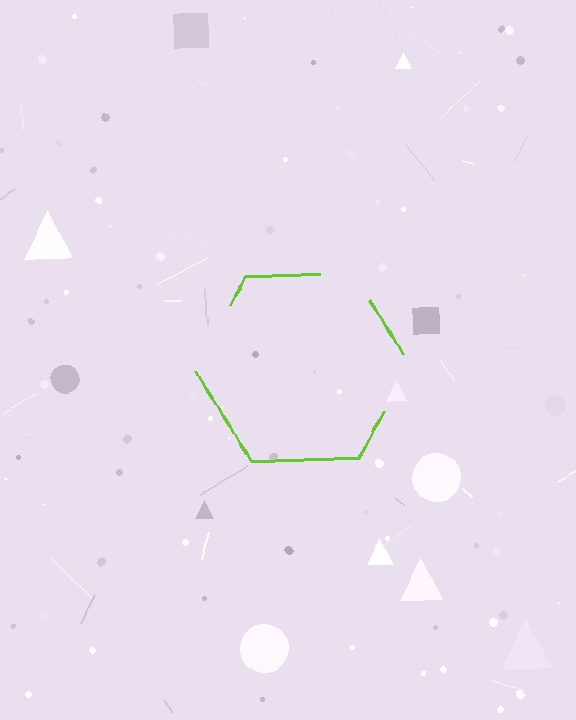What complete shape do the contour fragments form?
The contour fragments form a hexagon.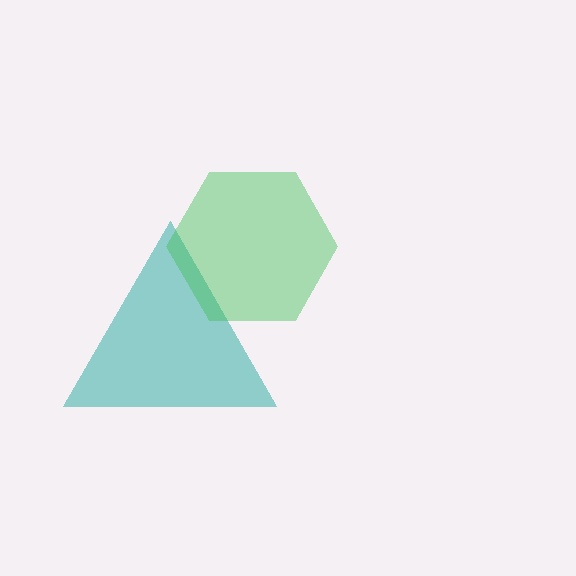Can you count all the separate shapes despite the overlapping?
Yes, there are 2 separate shapes.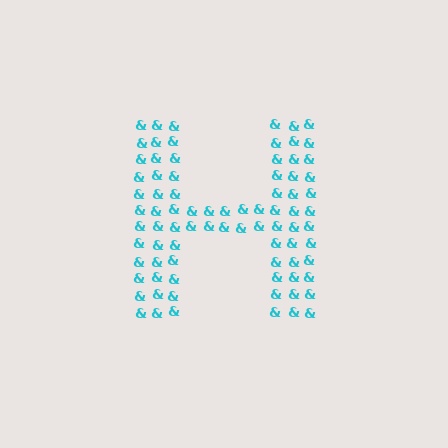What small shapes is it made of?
It is made of small ampersands.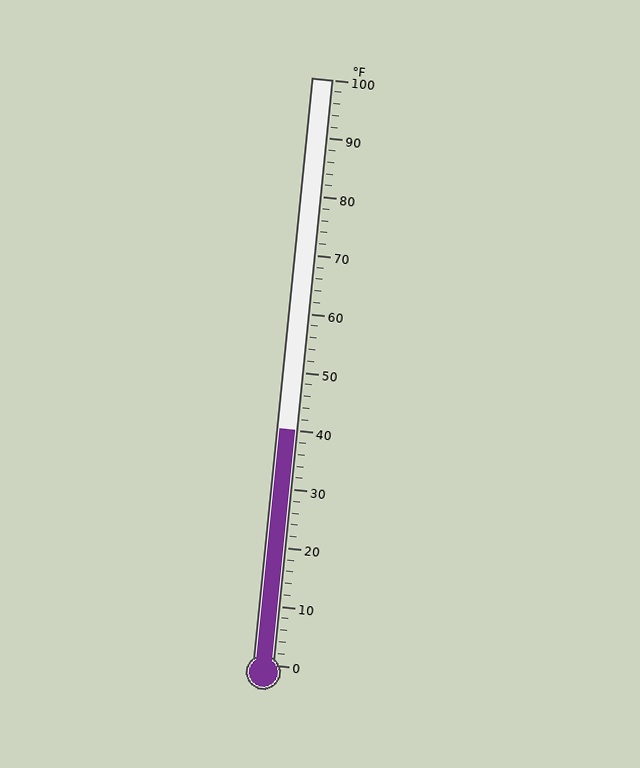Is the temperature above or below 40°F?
The temperature is at 40°F.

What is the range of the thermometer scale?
The thermometer scale ranges from 0°F to 100°F.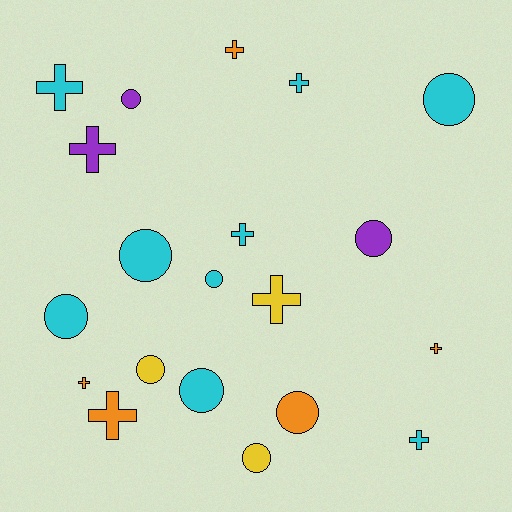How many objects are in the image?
There are 20 objects.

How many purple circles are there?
There are 2 purple circles.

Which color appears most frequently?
Cyan, with 9 objects.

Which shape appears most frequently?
Cross, with 10 objects.